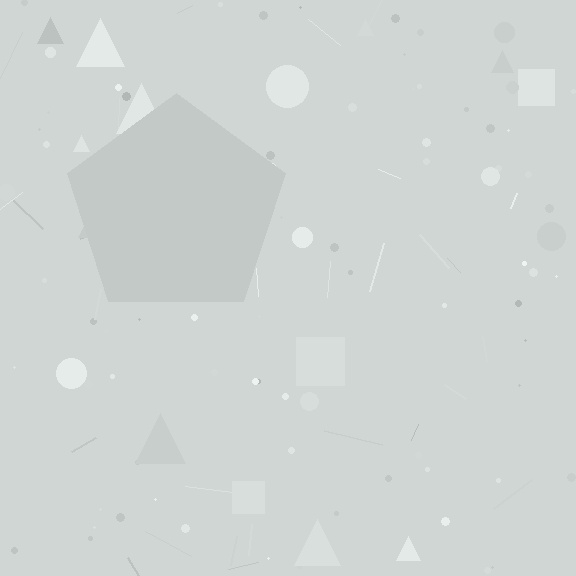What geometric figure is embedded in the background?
A pentagon is embedded in the background.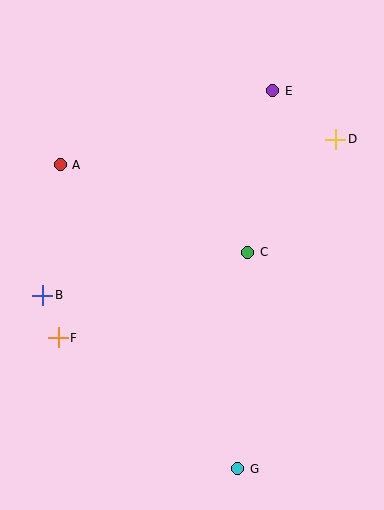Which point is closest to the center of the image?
Point C at (248, 252) is closest to the center.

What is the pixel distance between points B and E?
The distance between B and E is 308 pixels.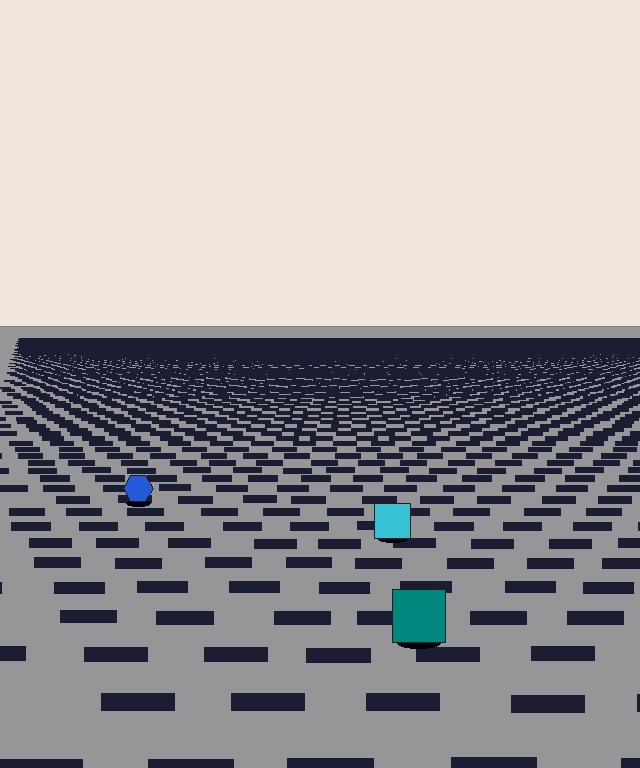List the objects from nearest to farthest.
From nearest to farthest: the teal square, the cyan square, the blue hexagon.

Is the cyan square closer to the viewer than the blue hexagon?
Yes. The cyan square is closer — you can tell from the texture gradient: the ground texture is coarser near it.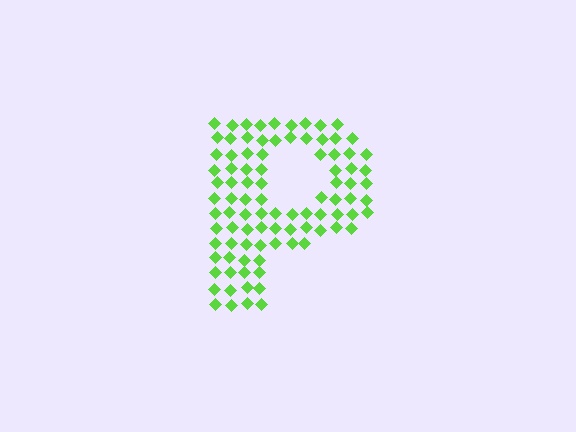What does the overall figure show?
The overall figure shows the letter P.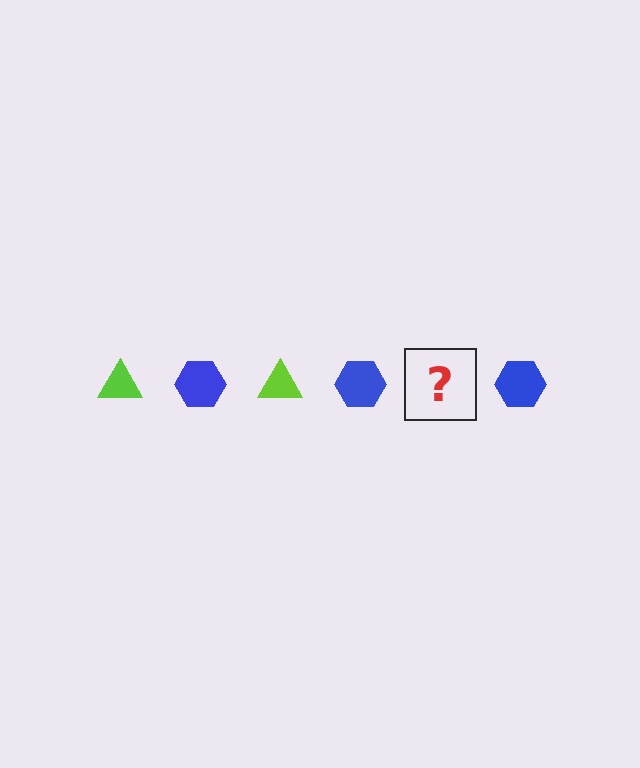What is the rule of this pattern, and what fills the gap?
The rule is that the pattern alternates between lime triangle and blue hexagon. The gap should be filled with a lime triangle.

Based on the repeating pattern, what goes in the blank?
The blank should be a lime triangle.